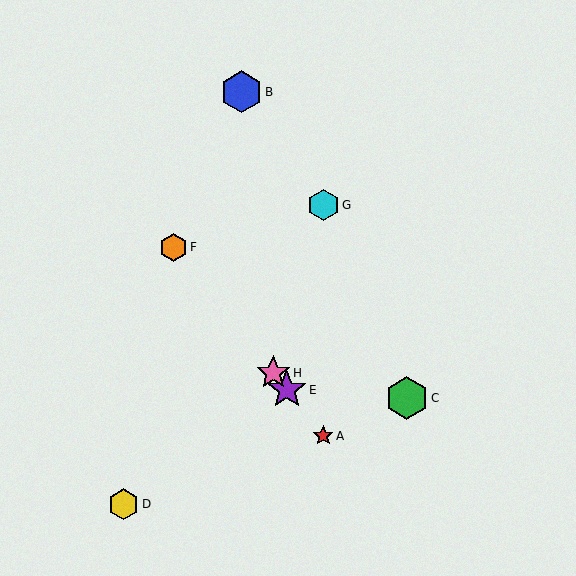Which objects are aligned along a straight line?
Objects A, E, F, H are aligned along a straight line.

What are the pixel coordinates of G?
Object G is at (323, 205).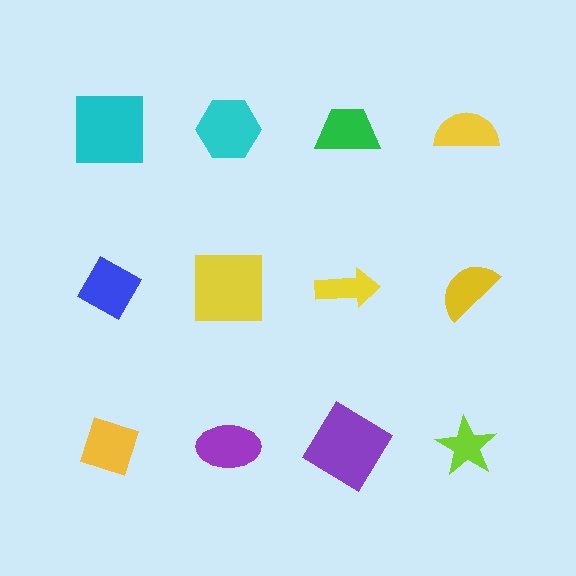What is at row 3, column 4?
A lime star.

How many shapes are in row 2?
4 shapes.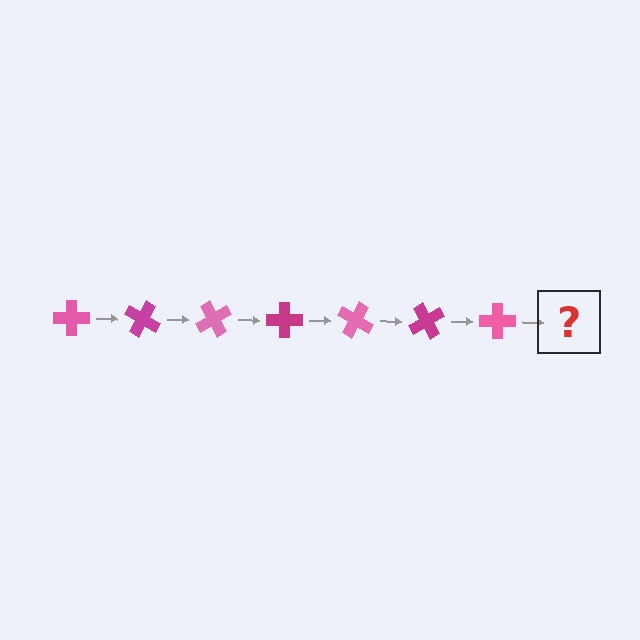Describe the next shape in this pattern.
It should be a magenta cross, rotated 210 degrees from the start.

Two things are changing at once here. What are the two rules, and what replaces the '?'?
The two rules are that it rotates 30 degrees each step and the color cycles through pink and magenta. The '?' should be a magenta cross, rotated 210 degrees from the start.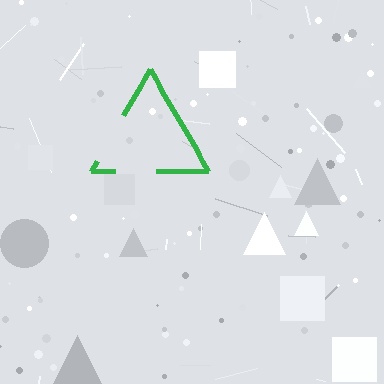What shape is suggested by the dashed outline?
The dashed outline suggests a triangle.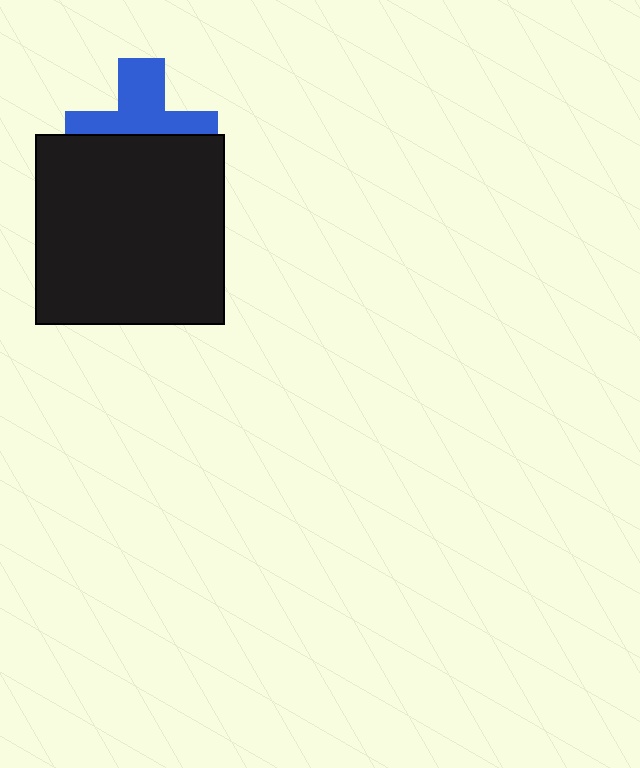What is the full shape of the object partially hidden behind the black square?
The partially hidden object is a blue cross.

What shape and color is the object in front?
The object in front is a black square.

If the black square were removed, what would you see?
You would see the complete blue cross.